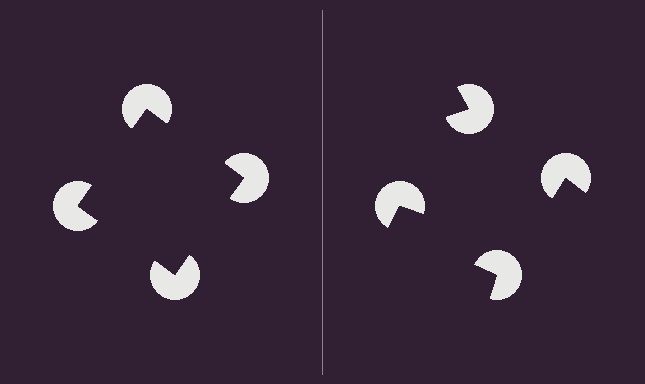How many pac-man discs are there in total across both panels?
8 — 4 on each side.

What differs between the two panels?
The pac-man discs are positioned identically on both sides; only the wedge orientations differ. On the left they align to a square; on the right they are misaligned.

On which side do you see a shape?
An illusory square appears on the left side. On the right side the wedge cuts are rotated, so no coherent shape forms.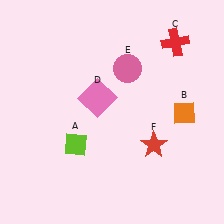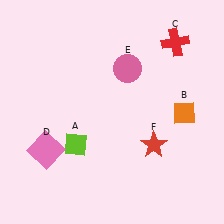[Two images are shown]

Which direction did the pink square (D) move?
The pink square (D) moved down.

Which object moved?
The pink square (D) moved down.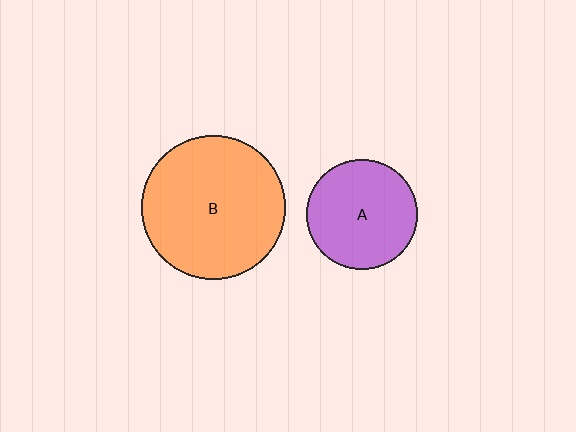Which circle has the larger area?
Circle B (orange).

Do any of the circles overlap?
No, none of the circles overlap.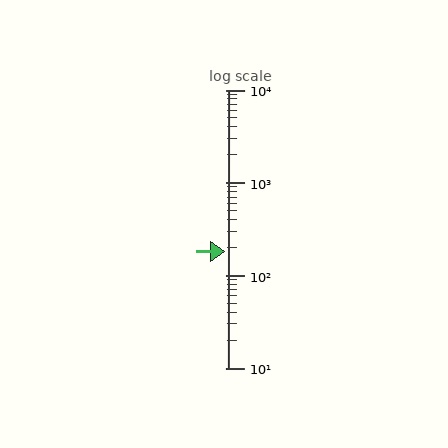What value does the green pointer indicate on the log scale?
The pointer indicates approximately 180.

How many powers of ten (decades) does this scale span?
The scale spans 3 decades, from 10 to 10000.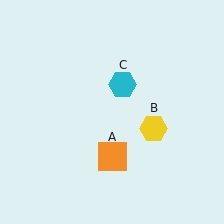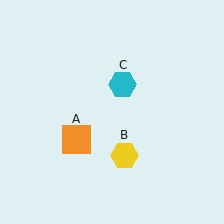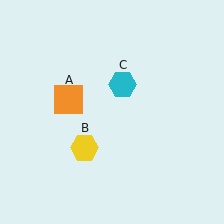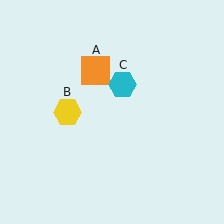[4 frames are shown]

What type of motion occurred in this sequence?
The orange square (object A), yellow hexagon (object B) rotated clockwise around the center of the scene.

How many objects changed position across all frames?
2 objects changed position: orange square (object A), yellow hexagon (object B).